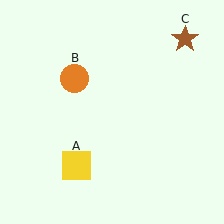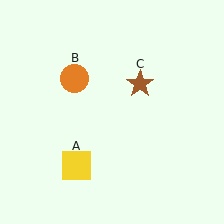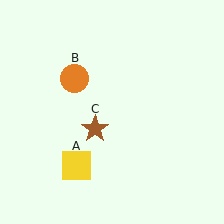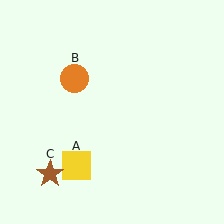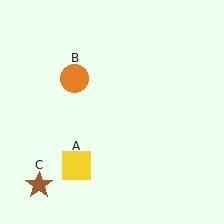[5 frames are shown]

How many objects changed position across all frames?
1 object changed position: brown star (object C).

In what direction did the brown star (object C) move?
The brown star (object C) moved down and to the left.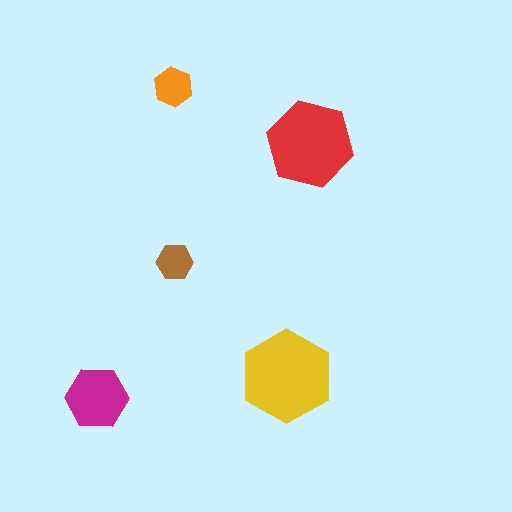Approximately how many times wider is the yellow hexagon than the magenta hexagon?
About 1.5 times wider.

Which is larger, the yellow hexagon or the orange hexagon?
The yellow one.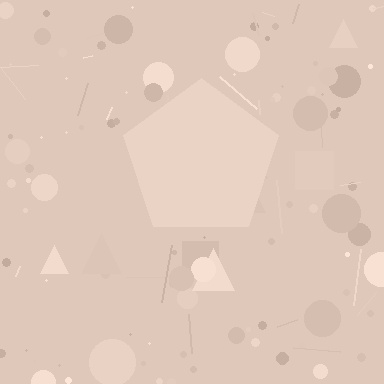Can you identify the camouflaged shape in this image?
The camouflaged shape is a pentagon.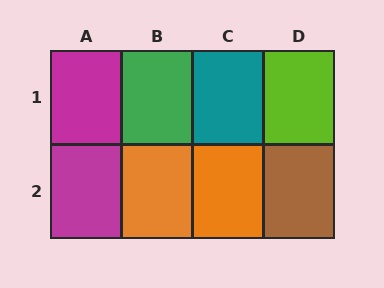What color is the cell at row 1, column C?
Teal.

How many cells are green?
1 cell is green.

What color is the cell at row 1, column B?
Green.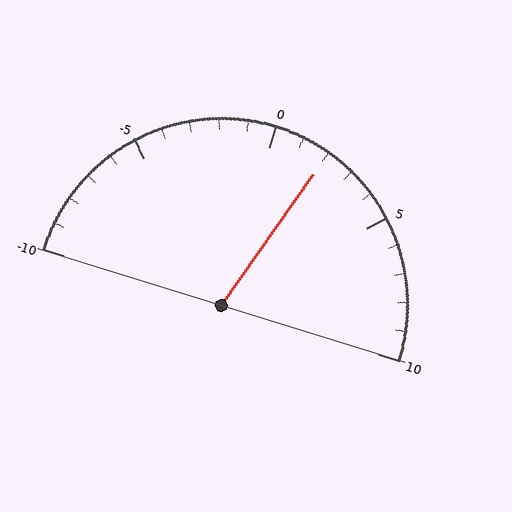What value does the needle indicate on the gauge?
The needle indicates approximately 2.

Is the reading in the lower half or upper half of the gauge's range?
The reading is in the upper half of the range (-10 to 10).